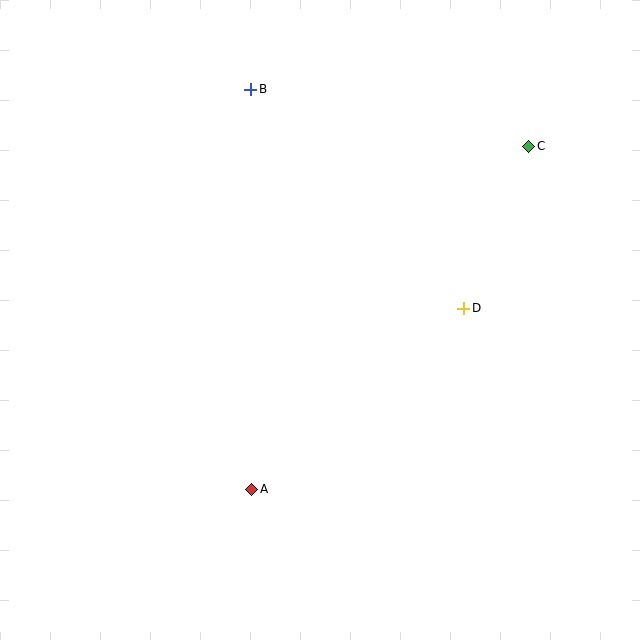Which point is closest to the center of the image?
Point D at (464, 308) is closest to the center.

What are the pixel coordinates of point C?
Point C is at (528, 146).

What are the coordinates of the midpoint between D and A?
The midpoint between D and A is at (358, 399).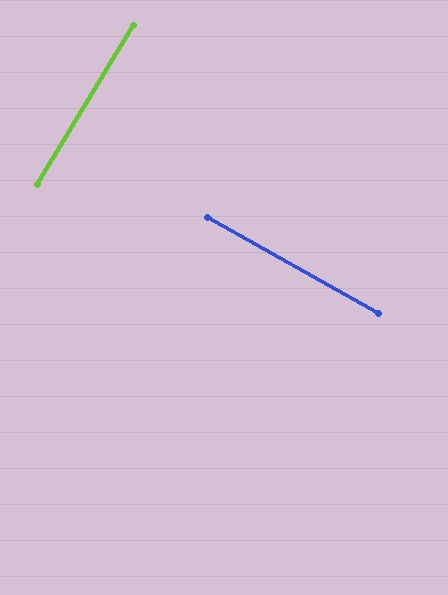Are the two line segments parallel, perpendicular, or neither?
Perpendicular — they meet at approximately 88°.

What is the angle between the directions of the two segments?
Approximately 88 degrees.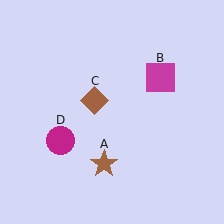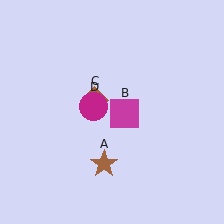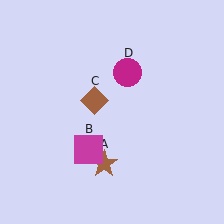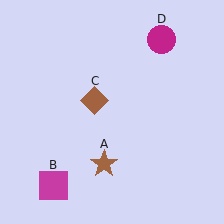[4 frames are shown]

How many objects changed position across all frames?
2 objects changed position: magenta square (object B), magenta circle (object D).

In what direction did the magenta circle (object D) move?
The magenta circle (object D) moved up and to the right.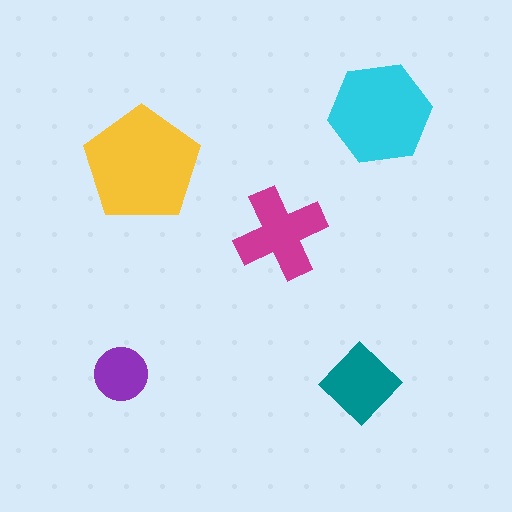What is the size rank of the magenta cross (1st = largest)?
3rd.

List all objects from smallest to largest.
The purple circle, the teal diamond, the magenta cross, the cyan hexagon, the yellow pentagon.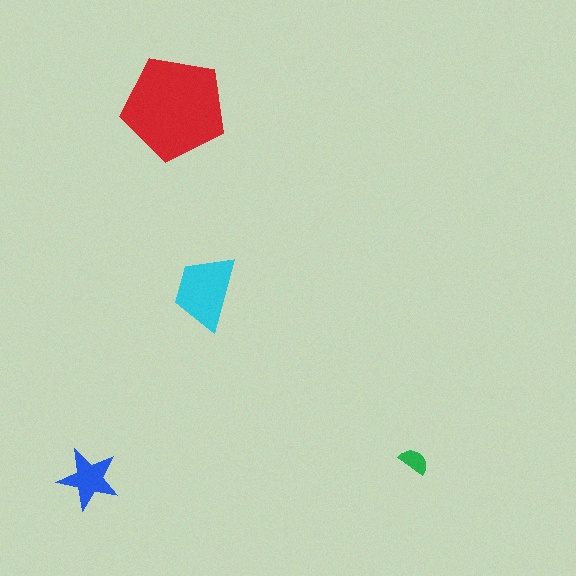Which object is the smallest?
The green semicircle.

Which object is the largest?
The red pentagon.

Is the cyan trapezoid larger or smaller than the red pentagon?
Smaller.